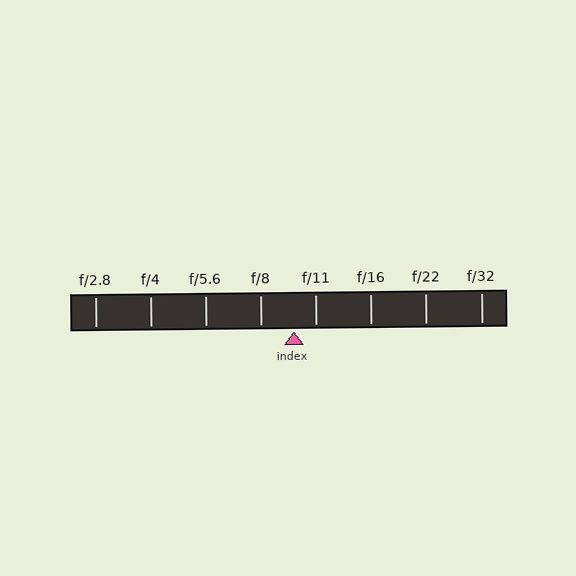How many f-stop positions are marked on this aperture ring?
There are 8 f-stop positions marked.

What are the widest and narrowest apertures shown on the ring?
The widest aperture shown is f/2.8 and the narrowest is f/32.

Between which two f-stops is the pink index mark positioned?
The index mark is between f/8 and f/11.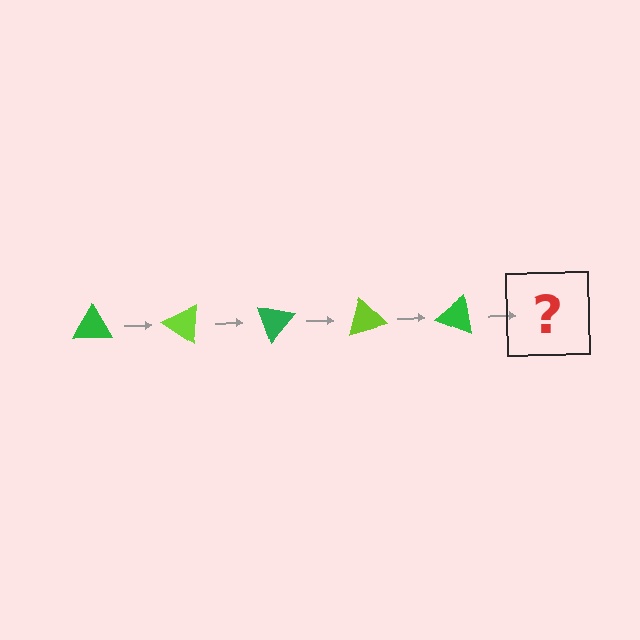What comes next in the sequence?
The next element should be a lime triangle, rotated 175 degrees from the start.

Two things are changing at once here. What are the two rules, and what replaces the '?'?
The two rules are that it rotates 35 degrees each step and the color cycles through green and lime. The '?' should be a lime triangle, rotated 175 degrees from the start.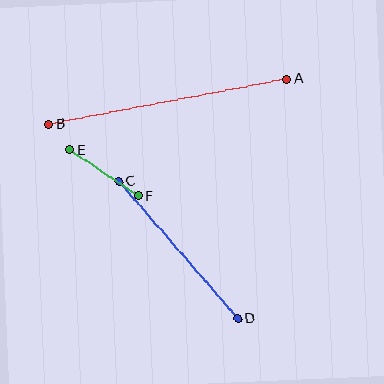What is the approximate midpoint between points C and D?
The midpoint is at approximately (178, 250) pixels.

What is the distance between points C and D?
The distance is approximately 182 pixels.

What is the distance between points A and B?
The distance is approximately 243 pixels.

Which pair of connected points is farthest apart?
Points A and B are farthest apart.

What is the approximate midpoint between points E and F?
The midpoint is at approximately (104, 173) pixels.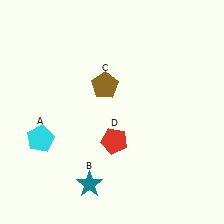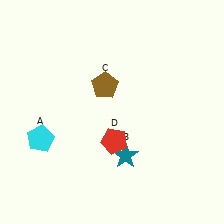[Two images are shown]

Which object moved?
The teal star (B) moved right.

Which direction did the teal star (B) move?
The teal star (B) moved right.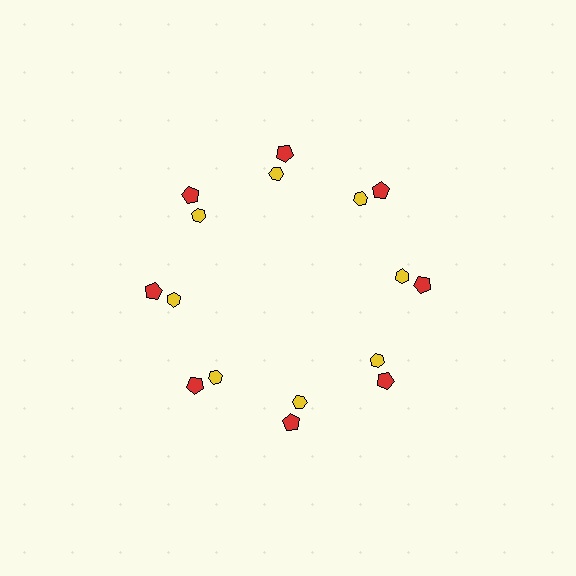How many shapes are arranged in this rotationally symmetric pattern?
There are 16 shapes, arranged in 8 groups of 2.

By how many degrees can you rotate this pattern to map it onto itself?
The pattern maps onto itself every 45 degrees of rotation.